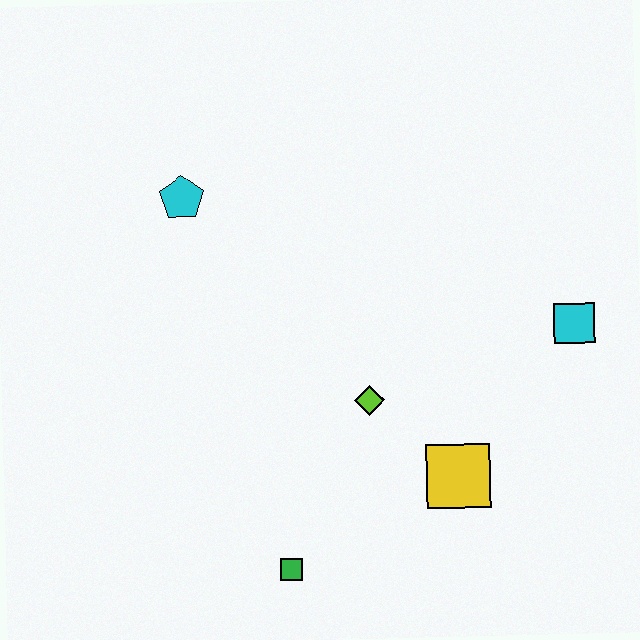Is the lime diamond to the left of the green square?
No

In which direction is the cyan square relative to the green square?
The cyan square is to the right of the green square.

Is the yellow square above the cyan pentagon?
No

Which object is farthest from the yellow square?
The cyan pentagon is farthest from the yellow square.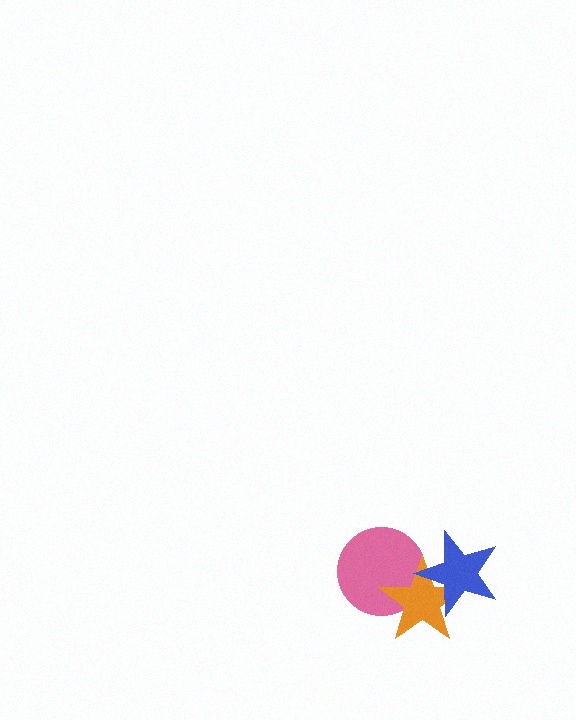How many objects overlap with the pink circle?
2 objects overlap with the pink circle.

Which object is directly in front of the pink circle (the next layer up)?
The orange star is directly in front of the pink circle.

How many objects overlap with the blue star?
2 objects overlap with the blue star.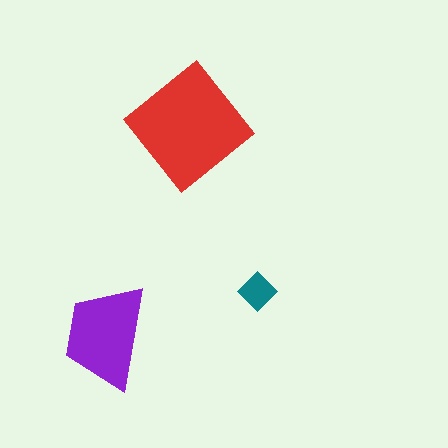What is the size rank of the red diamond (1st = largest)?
1st.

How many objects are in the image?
There are 3 objects in the image.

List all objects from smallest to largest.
The teal diamond, the purple trapezoid, the red diamond.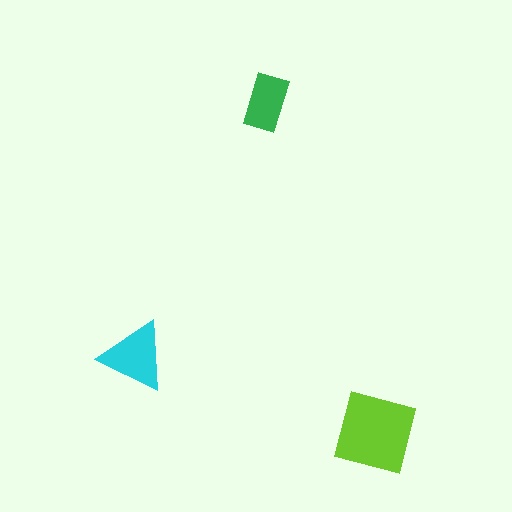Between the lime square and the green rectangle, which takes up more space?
The lime square.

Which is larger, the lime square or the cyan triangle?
The lime square.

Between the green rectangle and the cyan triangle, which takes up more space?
The cyan triangle.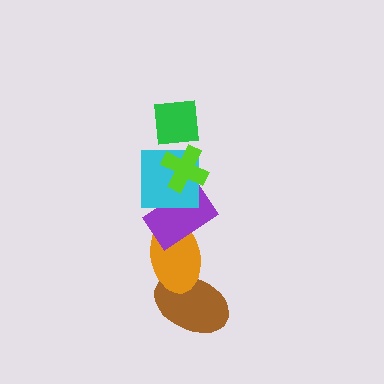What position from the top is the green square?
The green square is 1st from the top.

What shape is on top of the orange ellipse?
The purple rectangle is on top of the orange ellipse.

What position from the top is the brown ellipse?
The brown ellipse is 6th from the top.